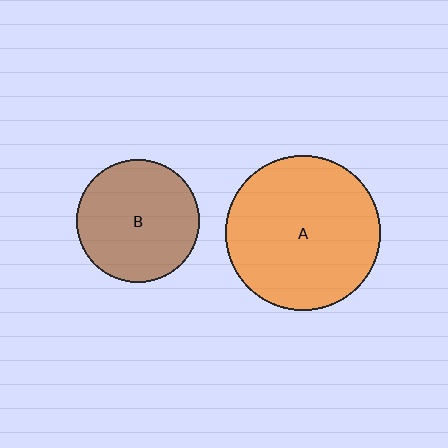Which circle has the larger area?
Circle A (orange).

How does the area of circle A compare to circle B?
Approximately 1.6 times.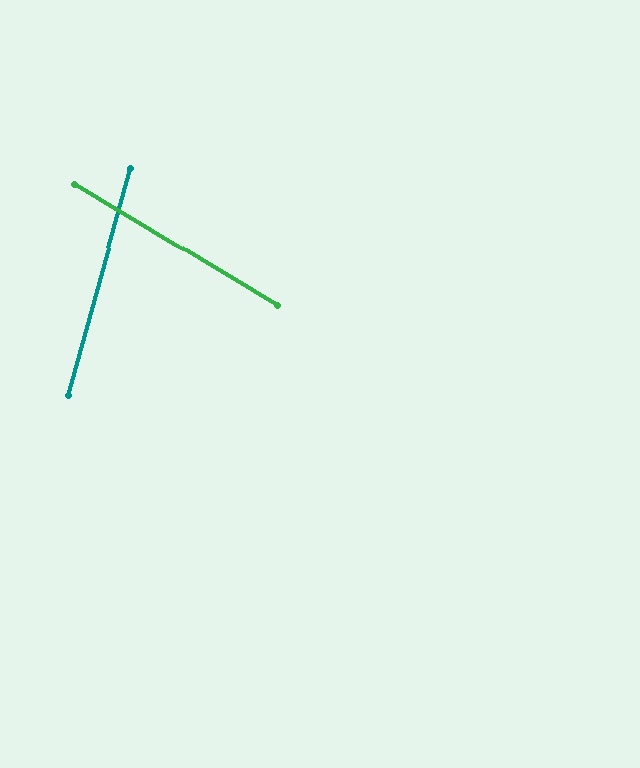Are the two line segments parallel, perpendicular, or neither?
Neither parallel nor perpendicular — they differ by about 74°.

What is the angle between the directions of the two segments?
Approximately 74 degrees.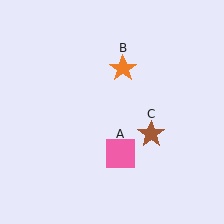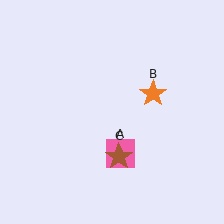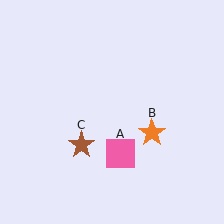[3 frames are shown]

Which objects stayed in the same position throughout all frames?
Pink square (object A) remained stationary.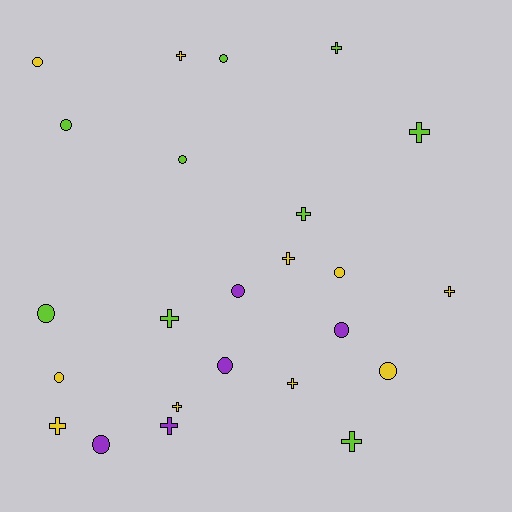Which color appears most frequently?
Yellow, with 10 objects.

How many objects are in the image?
There are 24 objects.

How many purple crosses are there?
There is 1 purple cross.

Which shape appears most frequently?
Cross, with 12 objects.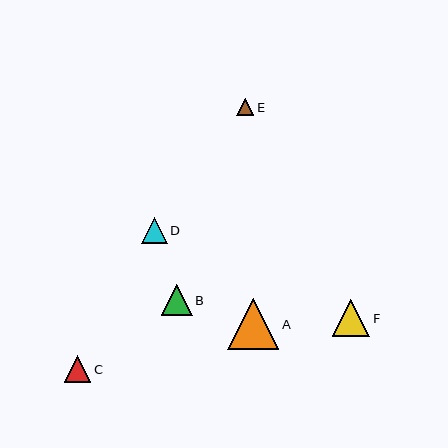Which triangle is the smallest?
Triangle E is the smallest with a size of approximately 17 pixels.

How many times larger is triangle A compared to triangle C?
Triangle A is approximately 1.9 times the size of triangle C.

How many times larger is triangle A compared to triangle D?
Triangle A is approximately 2.0 times the size of triangle D.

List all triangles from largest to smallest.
From largest to smallest: A, F, B, C, D, E.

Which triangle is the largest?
Triangle A is the largest with a size of approximately 51 pixels.